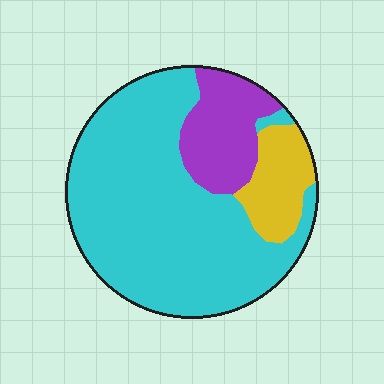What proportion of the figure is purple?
Purple covers around 15% of the figure.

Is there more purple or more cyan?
Cyan.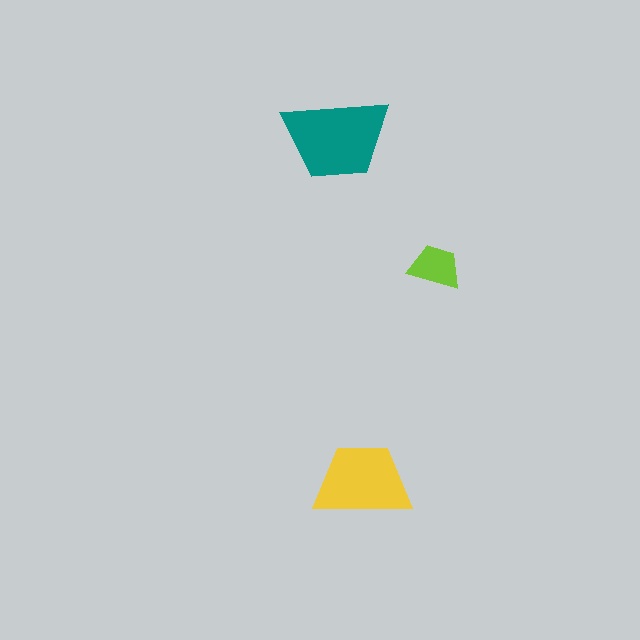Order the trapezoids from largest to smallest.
the teal one, the yellow one, the lime one.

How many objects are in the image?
There are 3 objects in the image.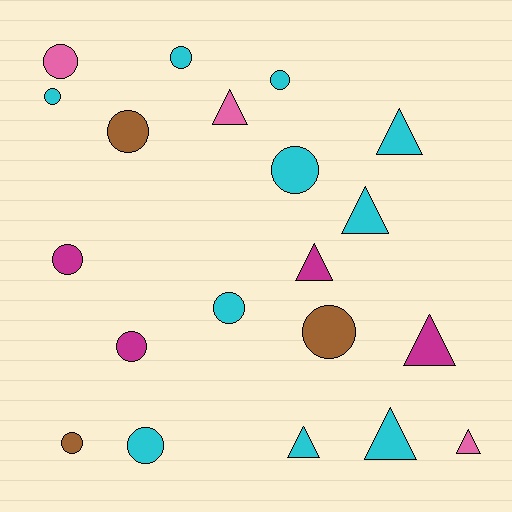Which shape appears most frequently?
Circle, with 12 objects.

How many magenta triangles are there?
There are 2 magenta triangles.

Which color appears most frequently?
Cyan, with 10 objects.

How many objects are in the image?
There are 20 objects.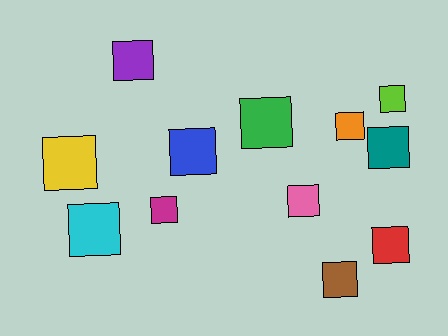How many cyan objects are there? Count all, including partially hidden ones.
There is 1 cyan object.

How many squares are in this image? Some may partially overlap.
There are 12 squares.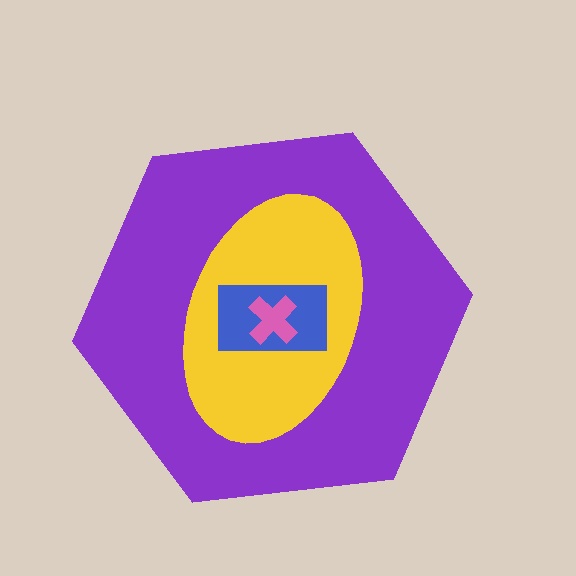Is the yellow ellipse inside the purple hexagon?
Yes.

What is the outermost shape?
The purple hexagon.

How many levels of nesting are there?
4.